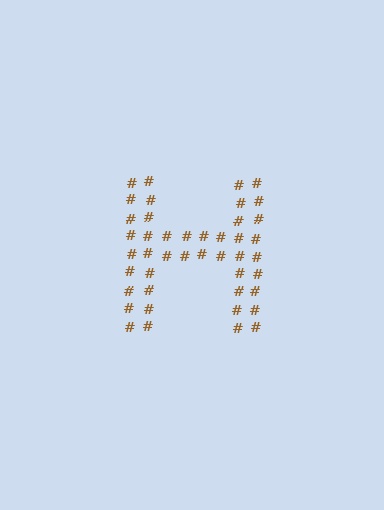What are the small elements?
The small elements are hash symbols.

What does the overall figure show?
The overall figure shows the letter H.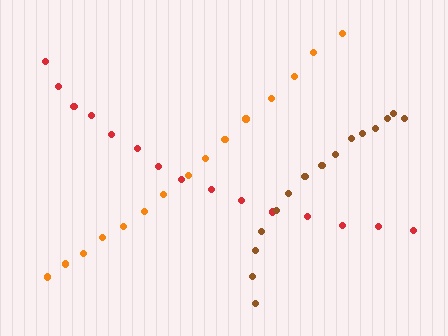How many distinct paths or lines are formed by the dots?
There are 3 distinct paths.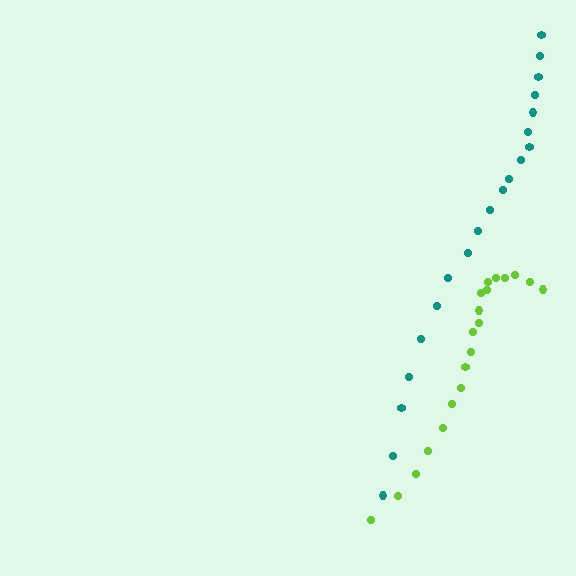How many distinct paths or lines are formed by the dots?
There are 2 distinct paths.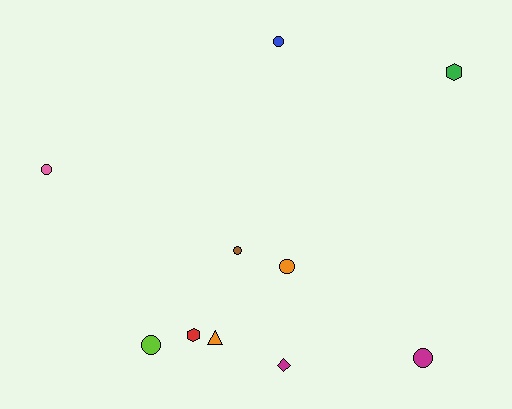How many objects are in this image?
There are 10 objects.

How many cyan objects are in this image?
There are no cyan objects.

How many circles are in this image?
There are 6 circles.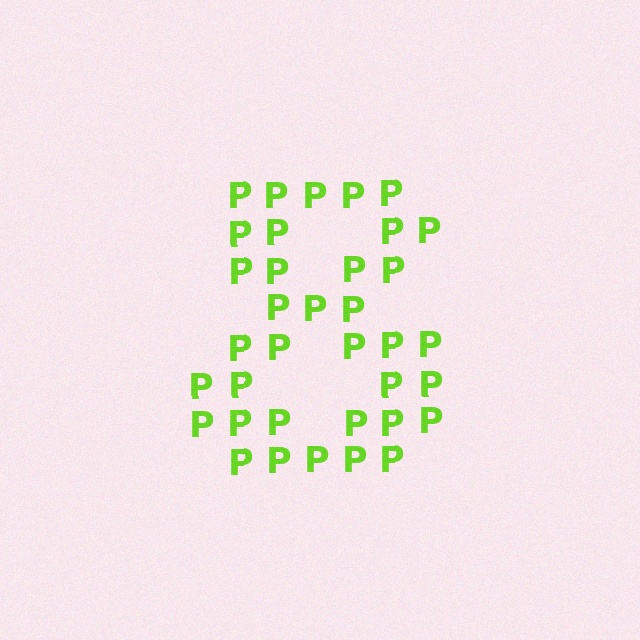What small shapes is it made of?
It is made of small letter P's.